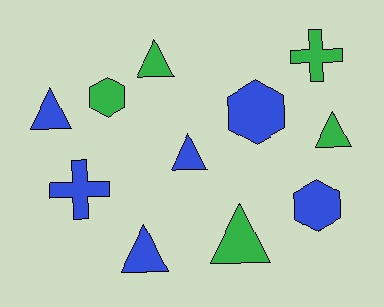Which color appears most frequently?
Blue, with 6 objects.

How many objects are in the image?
There are 11 objects.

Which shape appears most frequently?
Triangle, with 6 objects.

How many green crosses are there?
There is 1 green cross.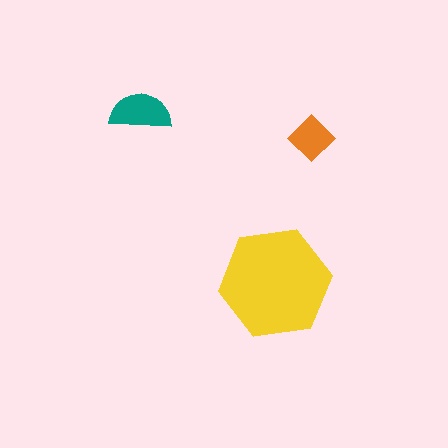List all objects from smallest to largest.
The orange diamond, the teal semicircle, the yellow hexagon.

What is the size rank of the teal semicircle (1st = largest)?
2nd.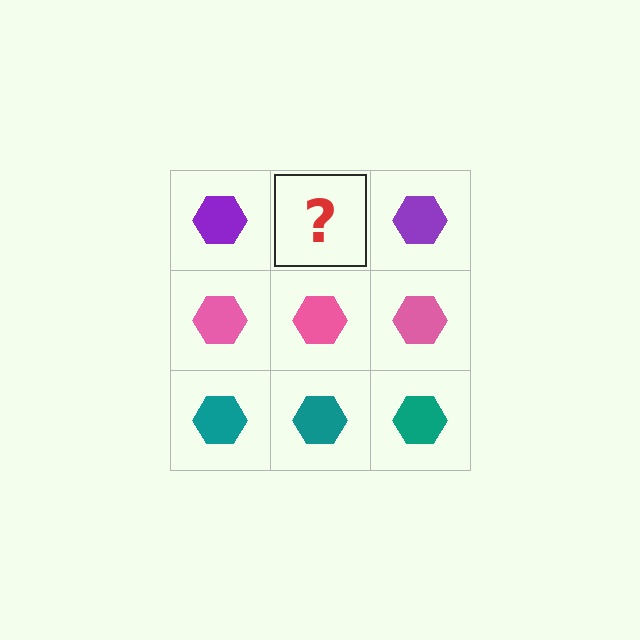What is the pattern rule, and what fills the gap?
The rule is that each row has a consistent color. The gap should be filled with a purple hexagon.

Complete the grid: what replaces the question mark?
The question mark should be replaced with a purple hexagon.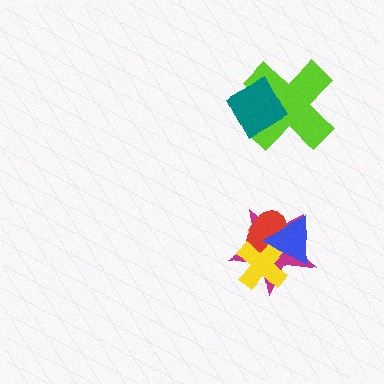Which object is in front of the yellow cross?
The blue triangle is in front of the yellow cross.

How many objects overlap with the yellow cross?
3 objects overlap with the yellow cross.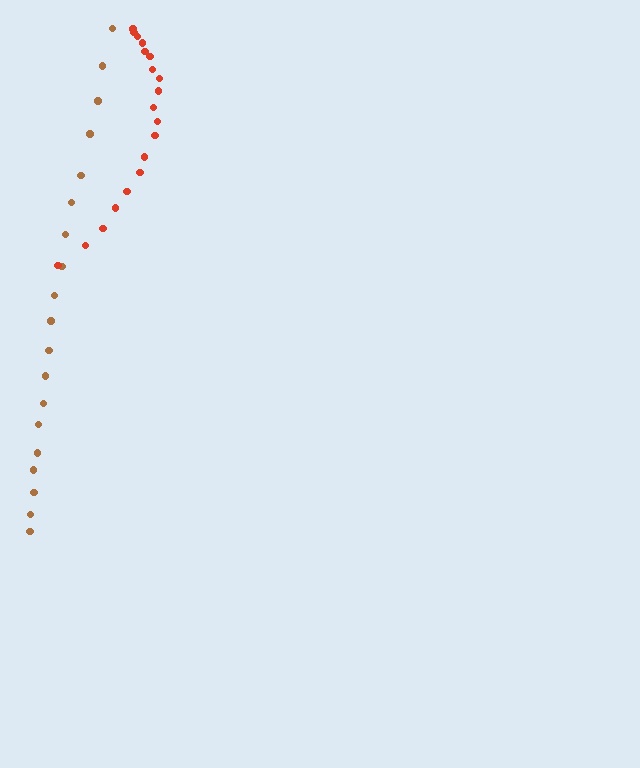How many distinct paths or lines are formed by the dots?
There are 2 distinct paths.